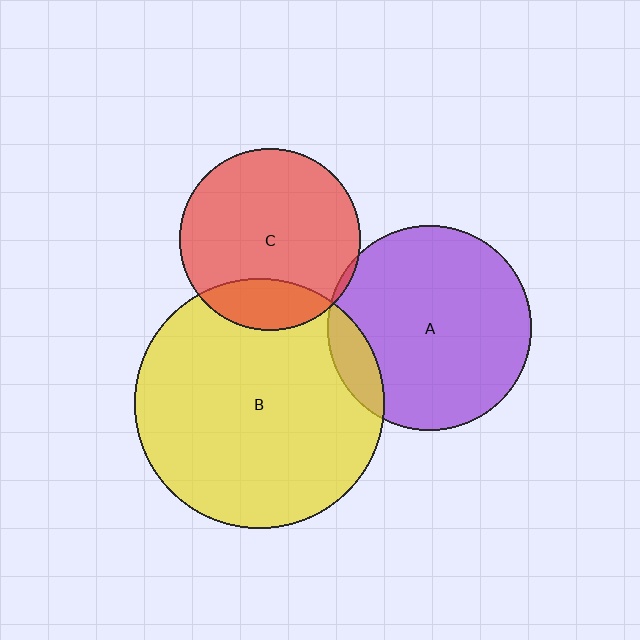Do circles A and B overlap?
Yes.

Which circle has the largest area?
Circle B (yellow).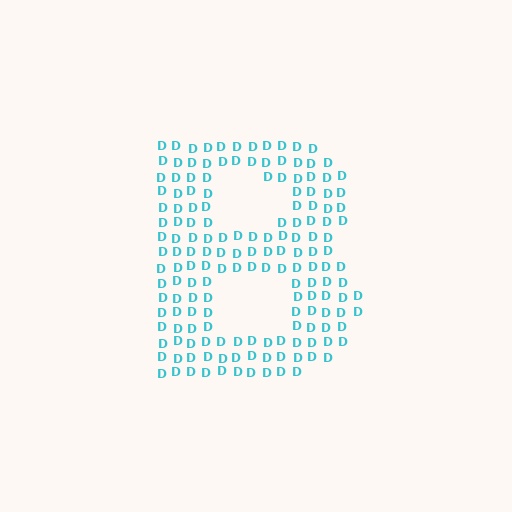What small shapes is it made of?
It is made of small letter D's.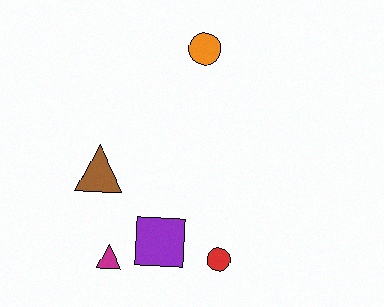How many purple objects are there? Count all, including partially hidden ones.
There is 1 purple object.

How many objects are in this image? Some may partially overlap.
There are 5 objects.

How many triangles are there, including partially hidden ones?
There are 2 triangles.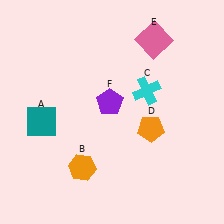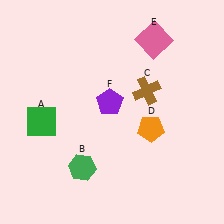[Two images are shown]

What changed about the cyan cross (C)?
In Image 1, C is cyan. In Image 2, it changed to brown.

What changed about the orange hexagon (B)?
In Image 1, B is orange. In Image 2, it changed to green.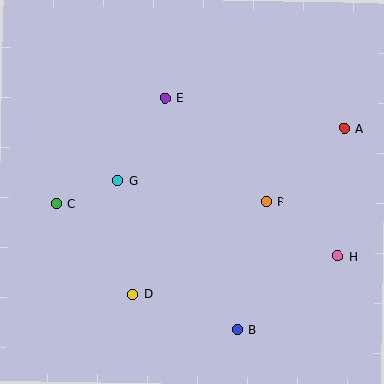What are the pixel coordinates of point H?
Point H is at (338, 256).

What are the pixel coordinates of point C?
Point C is at (56, 204).